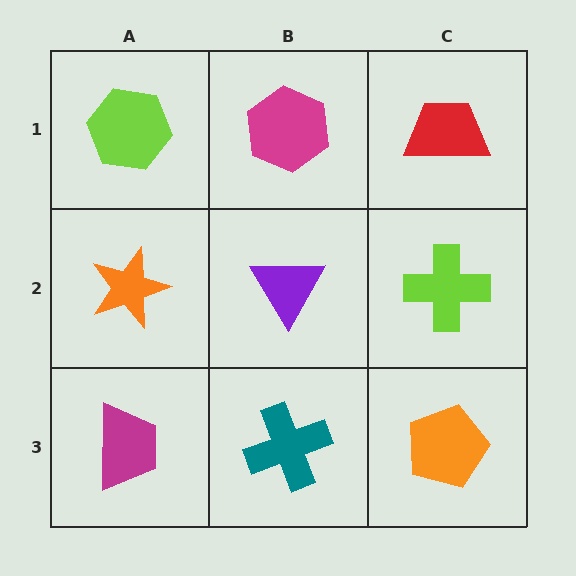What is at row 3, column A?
A magenta trapezoid.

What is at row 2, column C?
A lime cross.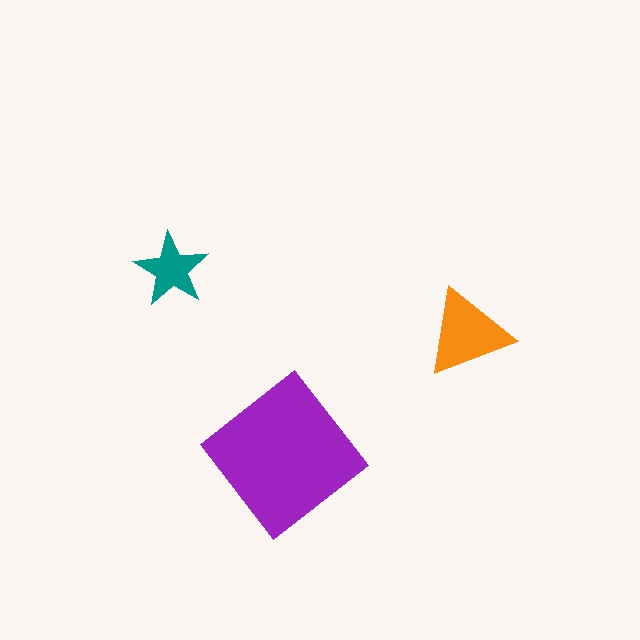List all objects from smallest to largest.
The teal star, the orange triangle, the purple diamond.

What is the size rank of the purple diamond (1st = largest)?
1st.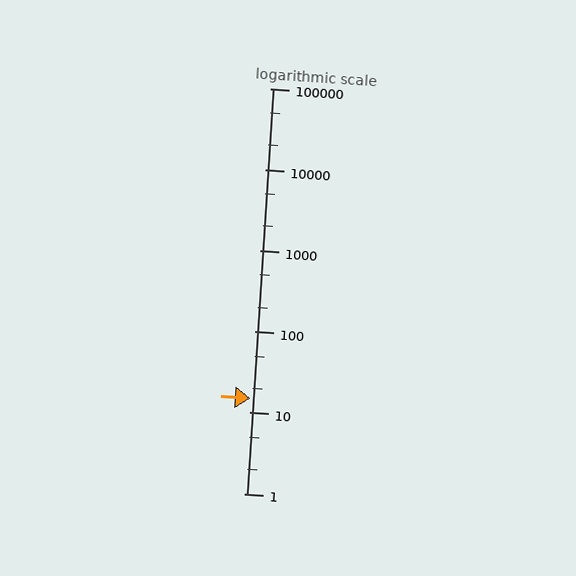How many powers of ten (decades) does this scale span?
The scale spans 5 decades, from 1 to 100000.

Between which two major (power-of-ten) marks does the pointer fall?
The pointer is between 10 and 100.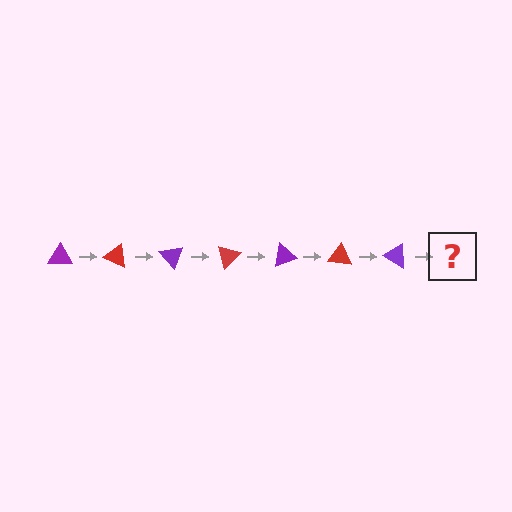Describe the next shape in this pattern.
It should be a red triangle, rotated 175 degrees from the start.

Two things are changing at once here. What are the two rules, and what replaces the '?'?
The two rules are that it rotates 25 degrees each step and the color cycles through purple and red. The '?' should be a red triangle, rotated 175 degrees from the start.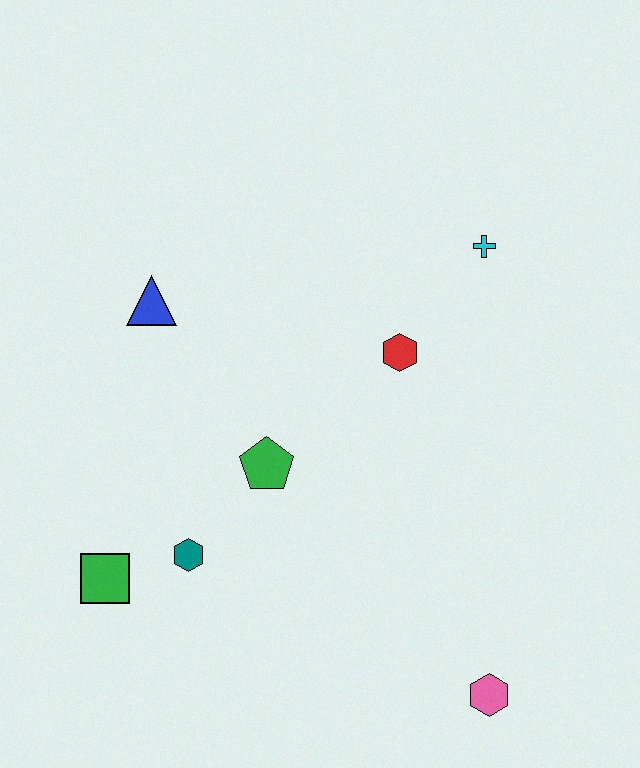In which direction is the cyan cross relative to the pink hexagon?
The cyan cross is above the pink hexagon.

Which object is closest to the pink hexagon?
The green pentagon is closest to the pink hexagon.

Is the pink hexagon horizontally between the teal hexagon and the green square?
No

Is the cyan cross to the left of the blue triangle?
No